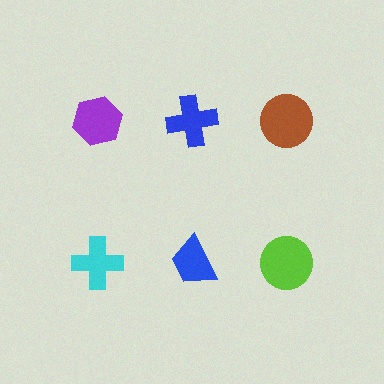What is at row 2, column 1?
A cyan cross.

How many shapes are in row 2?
3 shapes.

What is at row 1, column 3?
A brown circle.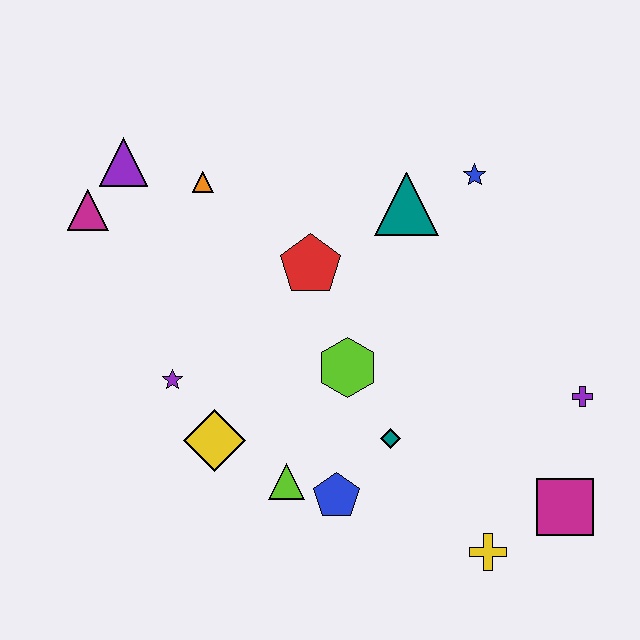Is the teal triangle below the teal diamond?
No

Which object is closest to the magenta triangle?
The purple triangle is closest to the magenta triangle.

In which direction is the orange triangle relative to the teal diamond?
The orange triangle is above the teal diamond.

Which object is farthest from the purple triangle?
The magenta square is farthest from the purple triangle.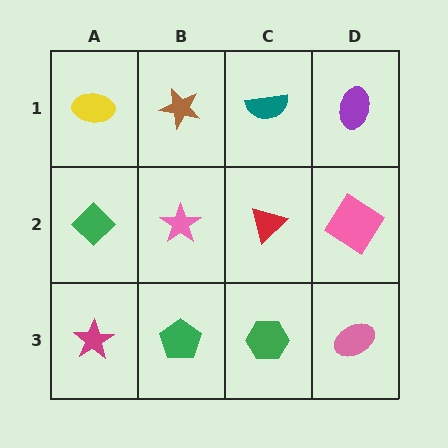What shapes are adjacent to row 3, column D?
A pink diamond (row 2, column D), a green hexagon (row 3, column C).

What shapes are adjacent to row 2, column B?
A brown star (row 1, column B), a green pentagon (row 3, column B), a green diamond (row 2, column A), a red triangle (row 2, column C).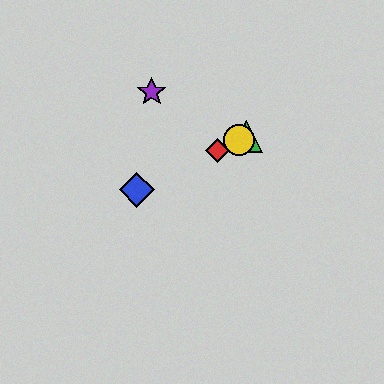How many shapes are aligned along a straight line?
4 shapes (the red diamond, the blue diamond, the green triangle, the yellow circle) are aligned along a straight line.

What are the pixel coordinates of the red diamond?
The red diamond is at (218, 150).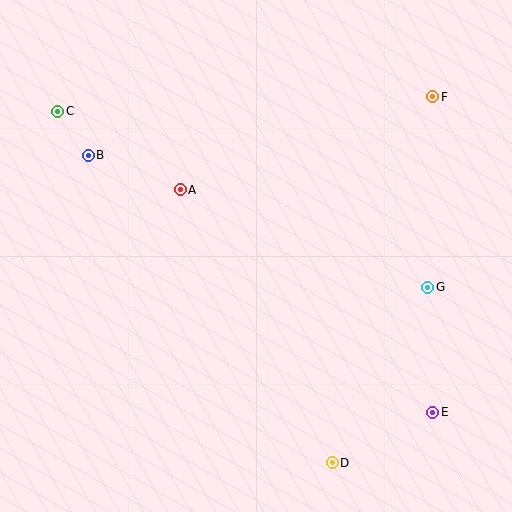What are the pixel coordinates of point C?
Point C is at (58, 111).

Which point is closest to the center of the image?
Point A at (180, 190) is closest to the center.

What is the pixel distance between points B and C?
The distance between B and C is 53 pixels.